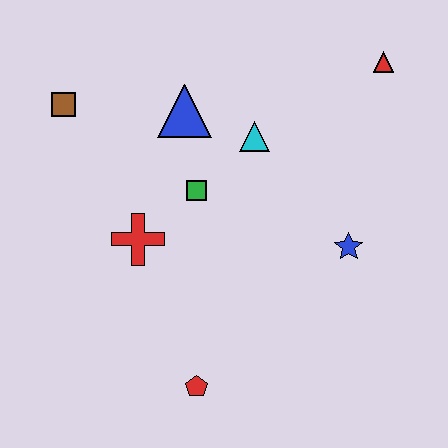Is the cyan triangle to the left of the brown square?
No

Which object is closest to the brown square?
The blue triangle is closest to the brown square.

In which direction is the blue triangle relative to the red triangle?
The blue triangle is to the left of the red triangle.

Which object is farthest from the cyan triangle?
The red pentagon is farthest from the cyan triangle.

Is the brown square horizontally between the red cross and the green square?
No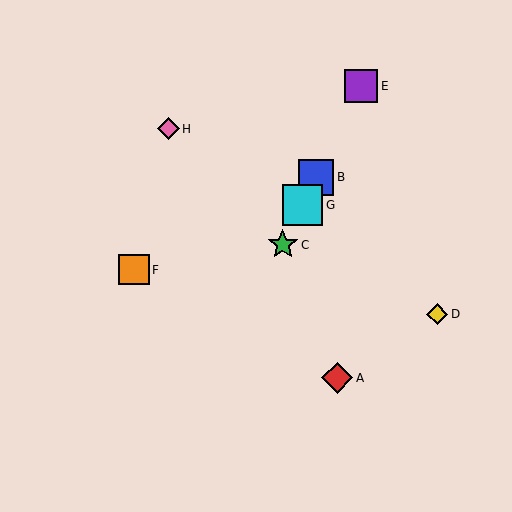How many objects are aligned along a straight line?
4 objects (B, C, E, G) are aligned along a straight line.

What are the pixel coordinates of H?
Object H is at (168, 129).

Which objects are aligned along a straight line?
Objects B, C, E, G are aligned along a straight line.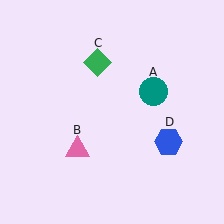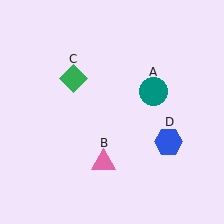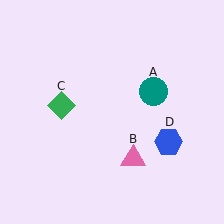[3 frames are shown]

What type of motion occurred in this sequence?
The pink triangle (object B), green diamond (object C) rotated counterclockwise around the center of the scene.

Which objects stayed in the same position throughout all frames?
Teal circle (object A) and blue hexagon (object D) remained stationary.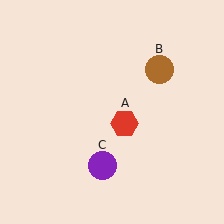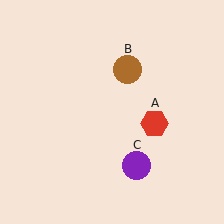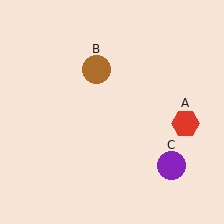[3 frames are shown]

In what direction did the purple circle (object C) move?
The purple circle (object C) moved right.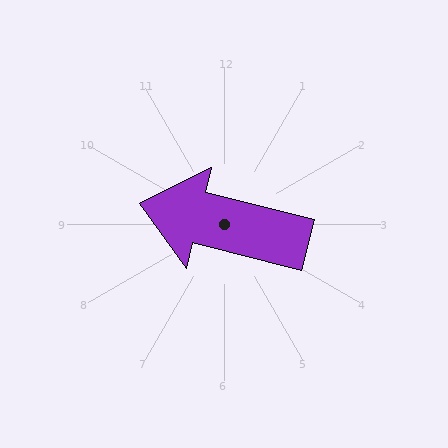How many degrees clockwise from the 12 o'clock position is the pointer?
Approximately 284 degrees.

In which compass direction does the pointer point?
West.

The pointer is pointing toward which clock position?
Roughly 9 o'clock.